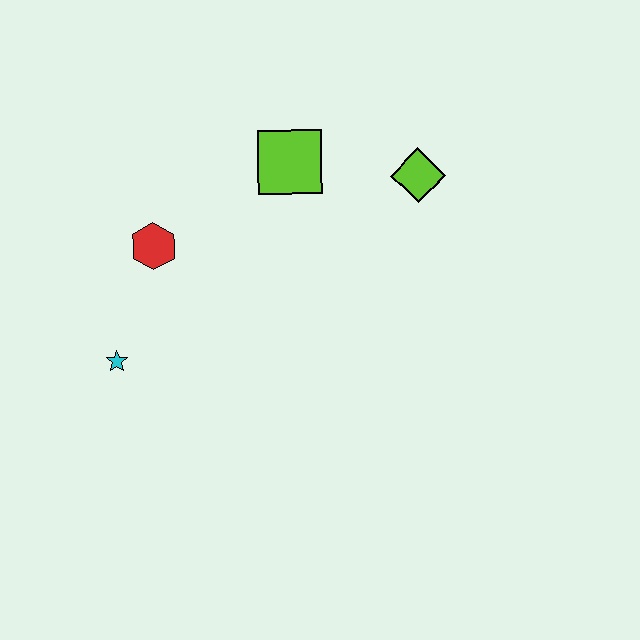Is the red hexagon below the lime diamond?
Yes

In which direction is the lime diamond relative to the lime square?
The lime diamond is to the right of the lime square.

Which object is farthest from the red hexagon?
The lime diamond is farthest from the red hexagon.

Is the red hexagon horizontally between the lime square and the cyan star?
Yes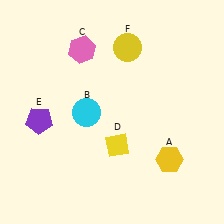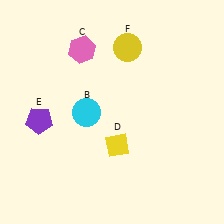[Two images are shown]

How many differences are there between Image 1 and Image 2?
There is 1 difference between the two images.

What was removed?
The yellow hexagon (A) was removed in Image 2.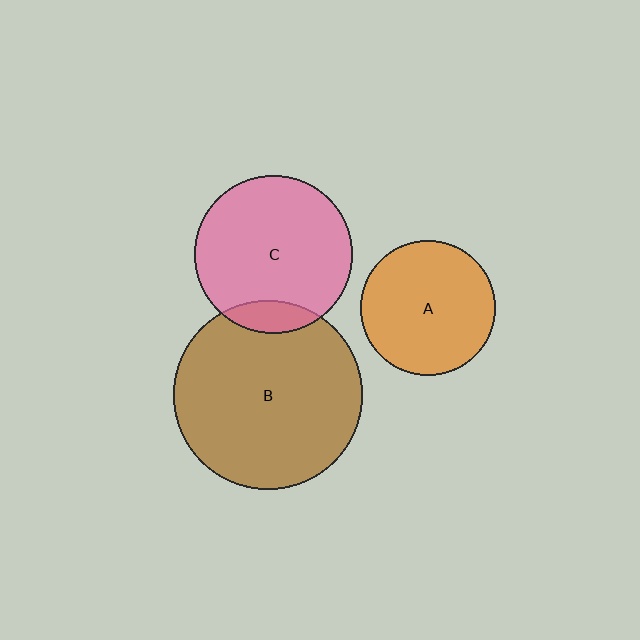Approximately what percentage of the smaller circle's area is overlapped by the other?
Approximately 10%.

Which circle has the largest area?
Circle B (brown).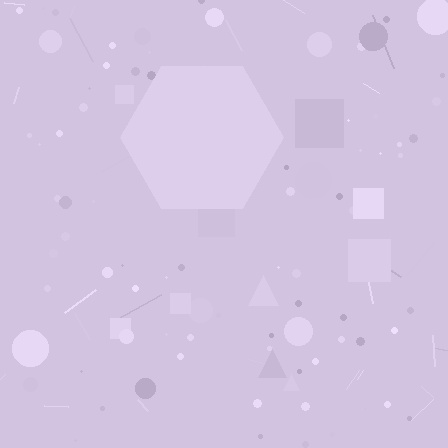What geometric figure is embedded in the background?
A hexagon is embedded in the background.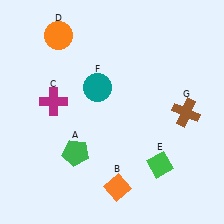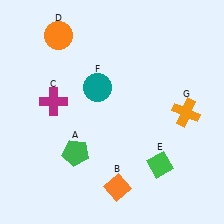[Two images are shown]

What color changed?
The cross (G) changed from brown in Image 1 to orange in Image 2.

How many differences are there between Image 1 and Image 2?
There is 1 difference between the two images.